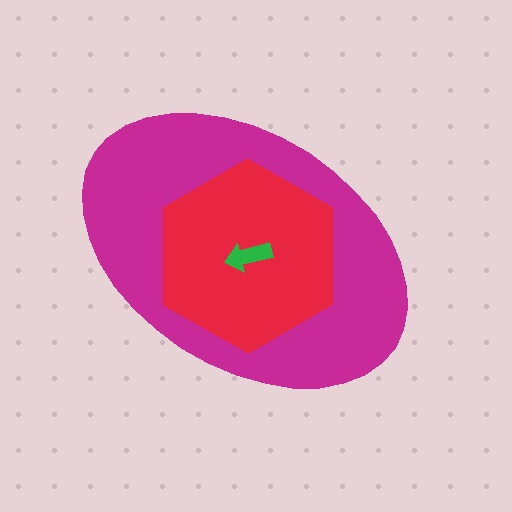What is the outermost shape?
The magenta ellipse.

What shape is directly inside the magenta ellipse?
The red hexagon.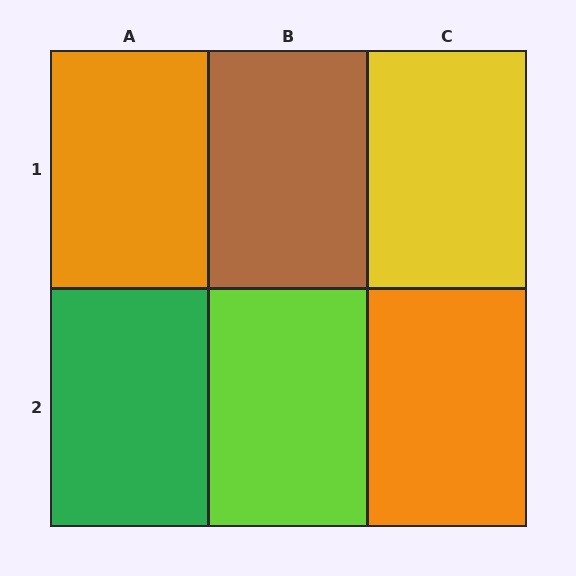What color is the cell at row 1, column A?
Orange.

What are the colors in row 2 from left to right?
Green, lime, orange.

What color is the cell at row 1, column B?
Brown.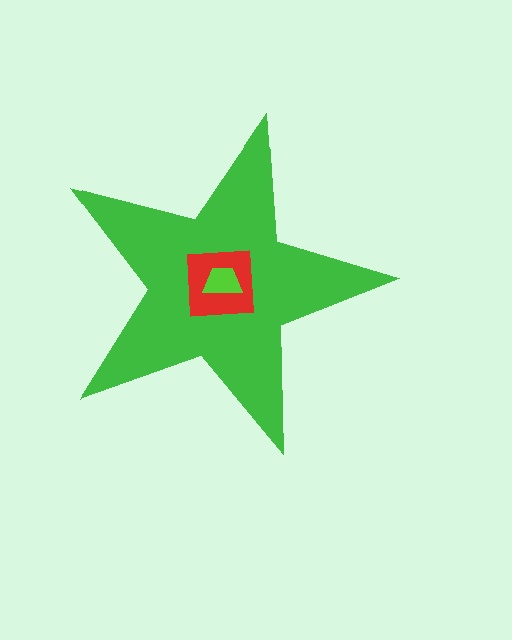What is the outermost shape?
The green star.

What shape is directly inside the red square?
The lime trapezoid.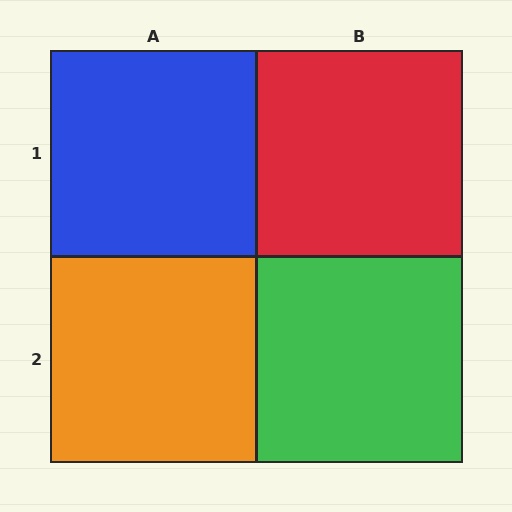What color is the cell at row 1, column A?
Blue.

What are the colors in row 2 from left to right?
Orange, green.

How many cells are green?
1 cell is green.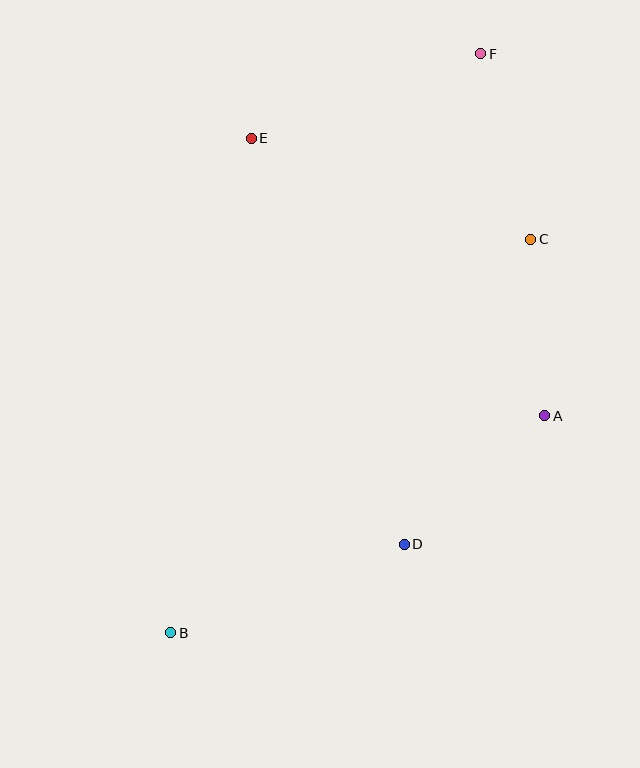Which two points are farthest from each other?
Points B and F are farthest from each other.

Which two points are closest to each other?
Points A and C are closest to each other.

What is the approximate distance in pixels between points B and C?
The distance between B and C is approximately 533 pixels.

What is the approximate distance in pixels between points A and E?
The distance between A and E is approximately 404 pixels.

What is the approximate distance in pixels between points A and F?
The distance between A and F is approximately 368 pixels.